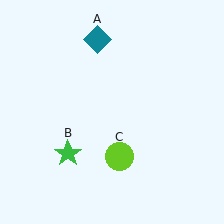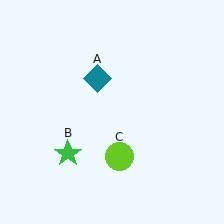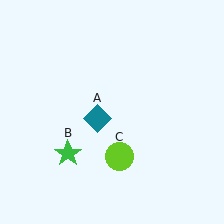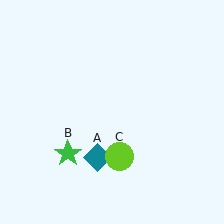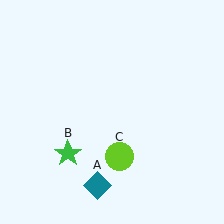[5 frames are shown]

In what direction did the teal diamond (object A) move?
The teal diamond (object A) moved down.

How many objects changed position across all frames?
1 object changed position: teal diamond (object A).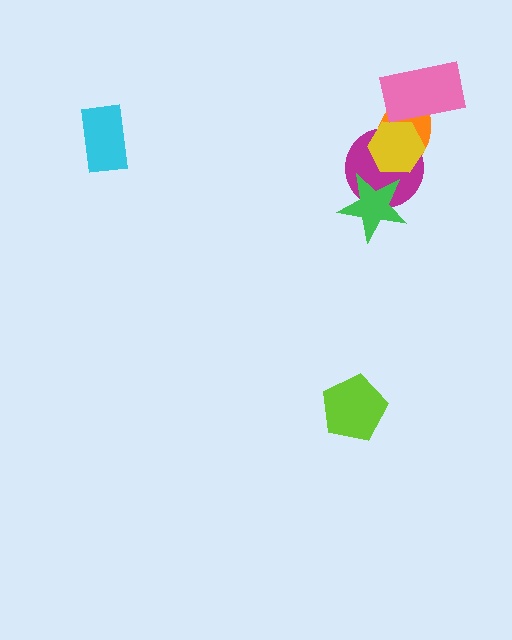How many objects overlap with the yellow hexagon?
2 objects overlap with the yellow hexagon.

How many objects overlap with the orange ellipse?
3 objects overlap with the orange ellipse.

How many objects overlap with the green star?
1 object overlaps with the green star.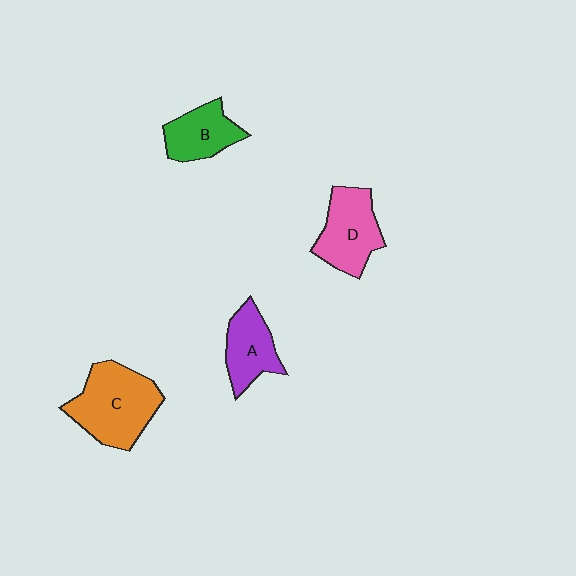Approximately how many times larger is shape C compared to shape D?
Approximately 1.3 times.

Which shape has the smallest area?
Shape B (green).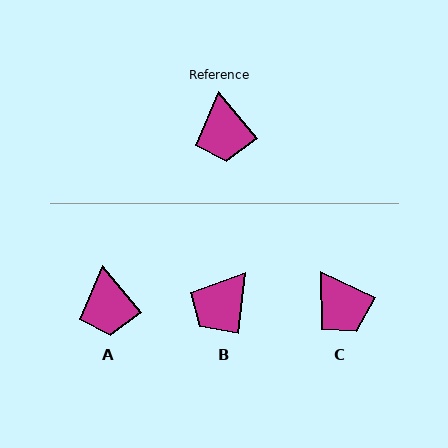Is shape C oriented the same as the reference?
No, it is off by about 25 degrees.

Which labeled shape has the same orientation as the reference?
A.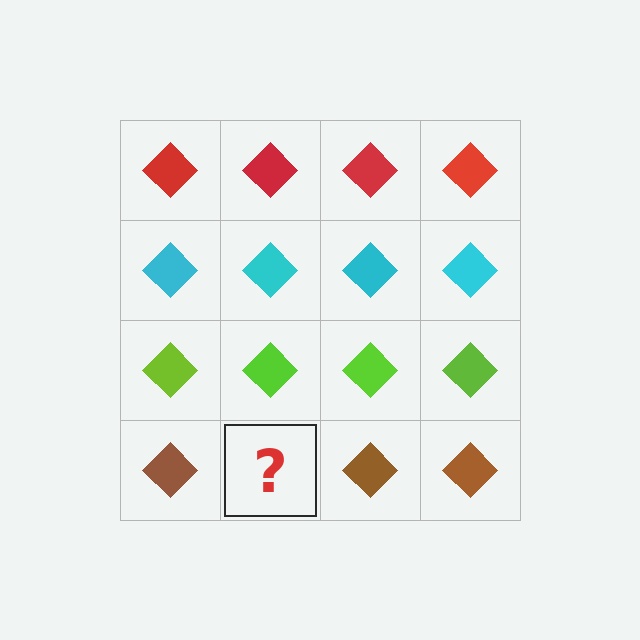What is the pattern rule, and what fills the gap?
The rule is that each row has a consistent color. The gap should be filled with a brown diamond.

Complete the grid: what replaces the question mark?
The question mark should be replaced with a brown diamond.